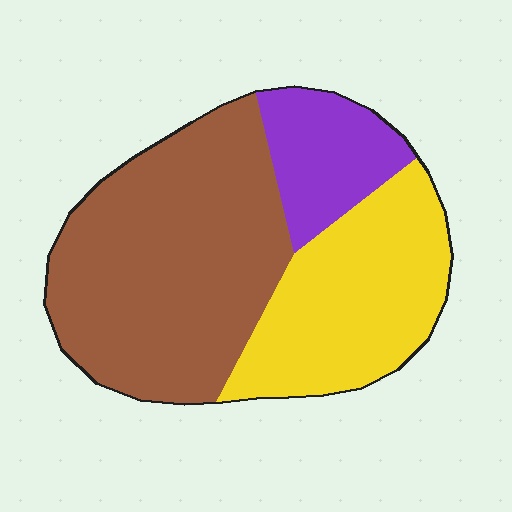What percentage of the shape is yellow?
Yellow covers around 30% of the shape.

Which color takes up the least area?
Purple, at roughly 15%.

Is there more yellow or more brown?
Brown.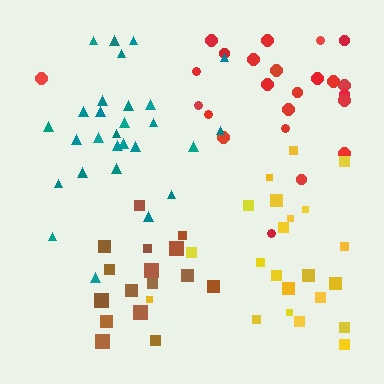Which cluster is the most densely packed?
Brown.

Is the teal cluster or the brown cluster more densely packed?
Brown.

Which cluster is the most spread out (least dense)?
Yellow.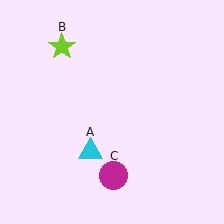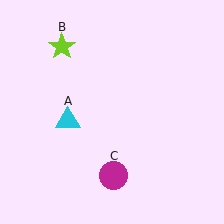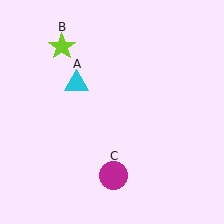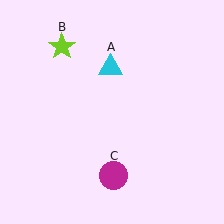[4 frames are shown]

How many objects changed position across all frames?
1 object changed position: cyan triangle (object A).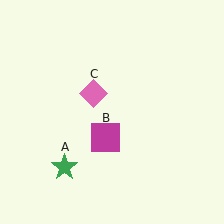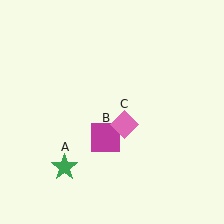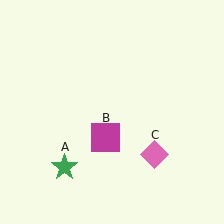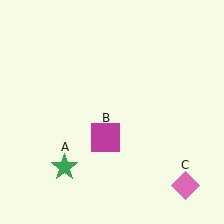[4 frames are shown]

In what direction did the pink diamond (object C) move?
The pink diamond (object C) moved down and to the right.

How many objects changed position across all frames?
1 object changed position: pink diamond (object C).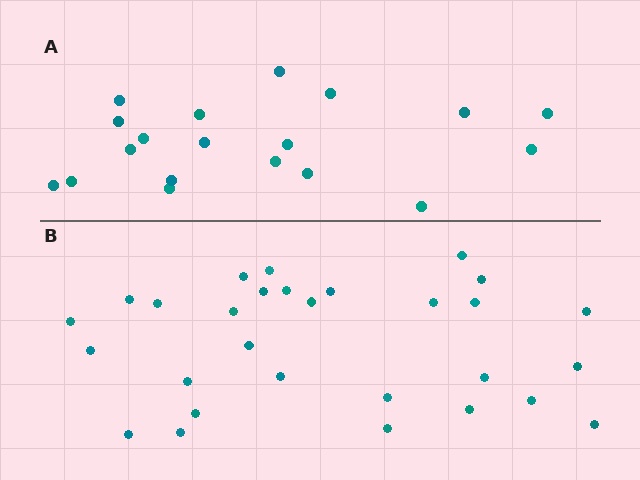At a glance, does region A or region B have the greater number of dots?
Region B (the bottom region) has more dots.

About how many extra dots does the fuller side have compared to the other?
Region B has roughly 10 or so more dots than region A.